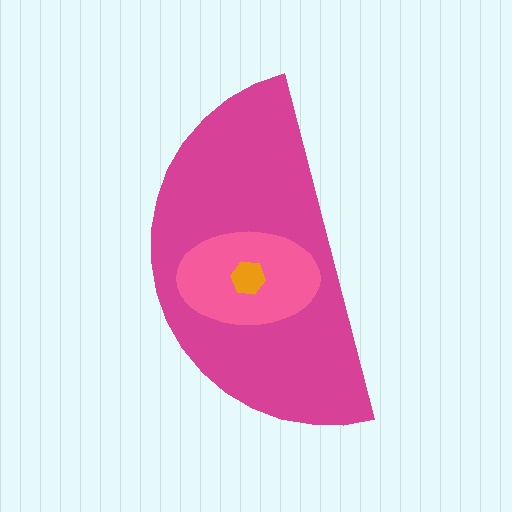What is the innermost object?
The orange hexagon.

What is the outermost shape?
The magenta semicircle.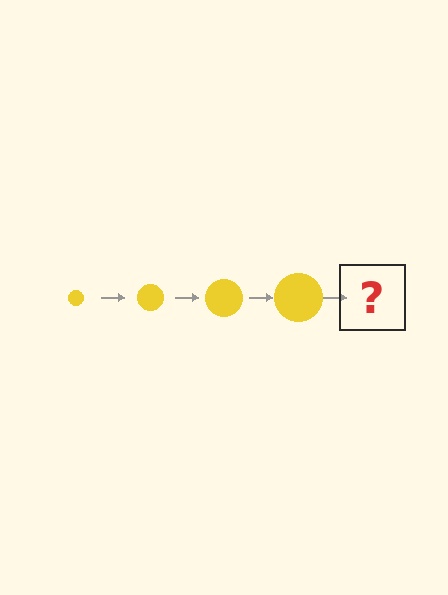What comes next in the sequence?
The next element should be a yellow circle, larger than the previous one.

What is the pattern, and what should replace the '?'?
The pattern is that the circle gets progressively larger each step. The '?' should be a yellow circle, larger than the previous one.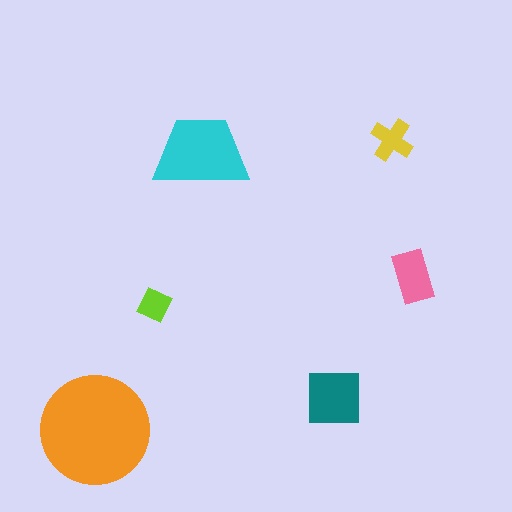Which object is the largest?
The orange circle.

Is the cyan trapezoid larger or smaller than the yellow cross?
Larger.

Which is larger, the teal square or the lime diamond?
The teal square.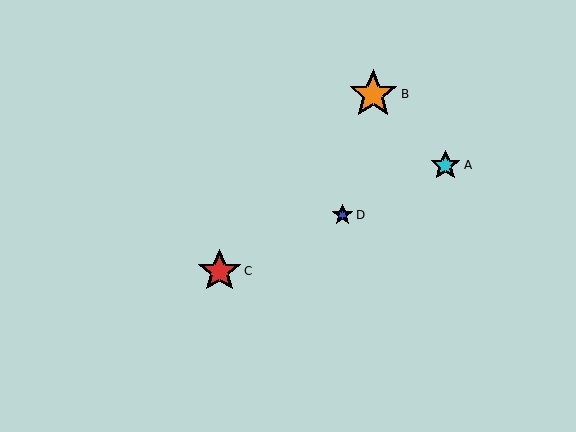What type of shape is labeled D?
Shape D is a blue star.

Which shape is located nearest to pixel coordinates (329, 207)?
The blue star (labeled D) at (343, 215) is nearest to that location.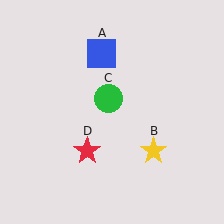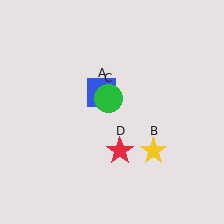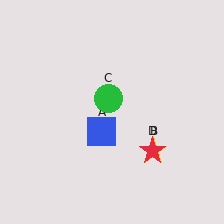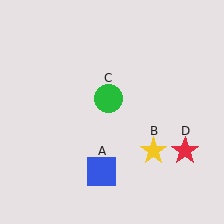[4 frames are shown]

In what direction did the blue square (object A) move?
The blue square (object A) moved down.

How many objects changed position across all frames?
2 objects changed position: blue square (object A), red star (object D).